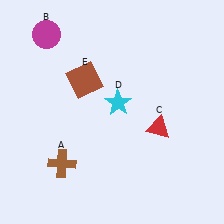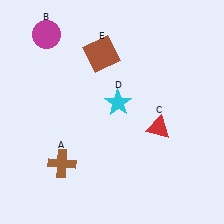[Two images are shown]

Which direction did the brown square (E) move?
The brown square (E) moved up.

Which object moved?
The brown square (E) moved up.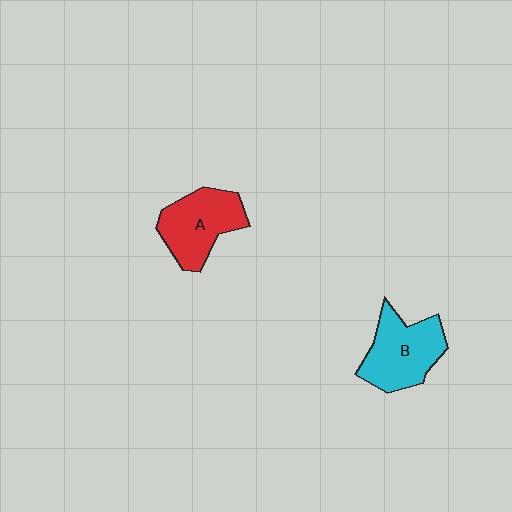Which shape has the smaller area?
Shape A (red).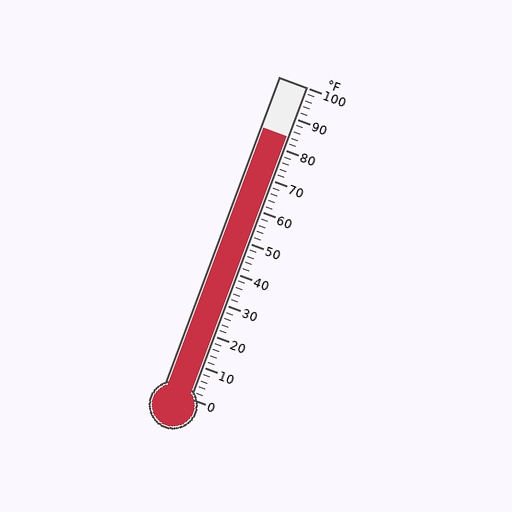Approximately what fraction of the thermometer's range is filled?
The thermometer is filled to approximately 85% of its range.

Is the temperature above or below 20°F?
The temperature is above 20°F.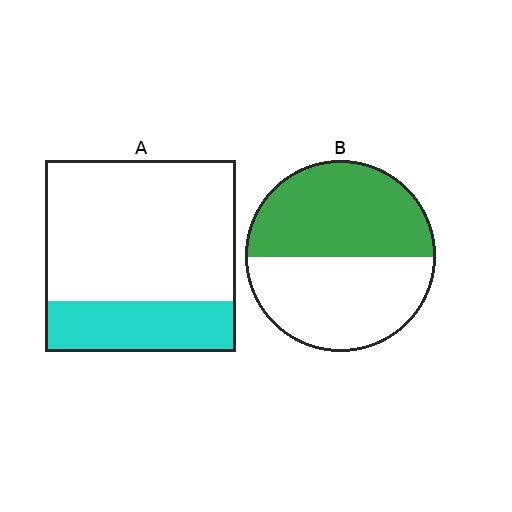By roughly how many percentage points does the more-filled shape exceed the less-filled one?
By roughly 25 percentage points (B over A).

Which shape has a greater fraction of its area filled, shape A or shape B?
Shape B.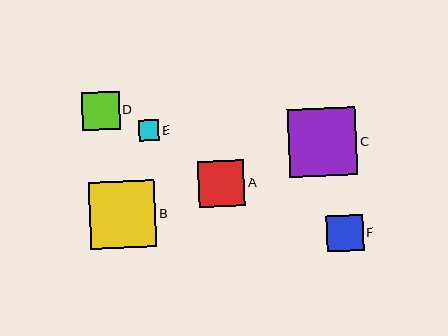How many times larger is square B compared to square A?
Square B is approximately 1.4 times the size of square A.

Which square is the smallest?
Square E is the smallest with a size of approximately 20 pixels.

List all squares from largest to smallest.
From largest to smallest: C, B, A, D, F, E.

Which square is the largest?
Square C is the largest with a size of approximately 68 pixels.